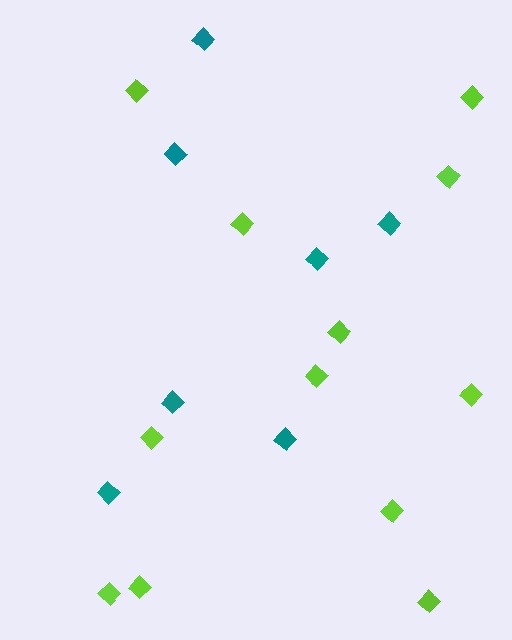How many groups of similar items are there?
There are 2 groups: one group of teal diamonds (7) and one group of lime diamonds (12).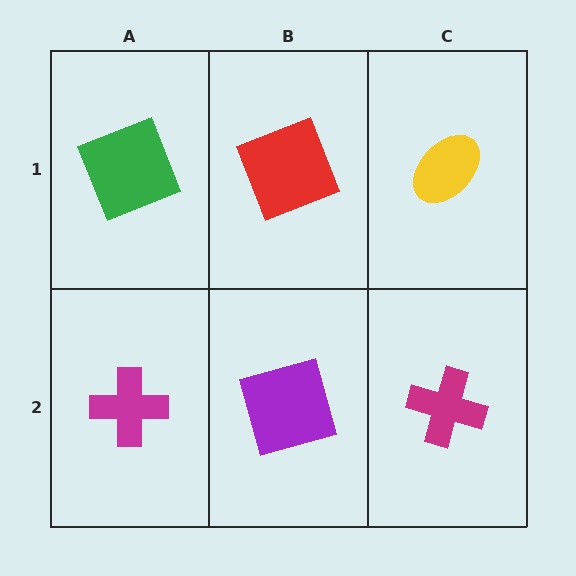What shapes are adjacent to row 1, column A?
A magenta cross (row 2, column A), a red square (row 1, column B).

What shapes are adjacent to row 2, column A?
A green square (row 1, column A), a purple square (row 2, column B).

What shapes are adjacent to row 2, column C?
A yellow ellipse (row 1, column C), a purple square (row 2, column B).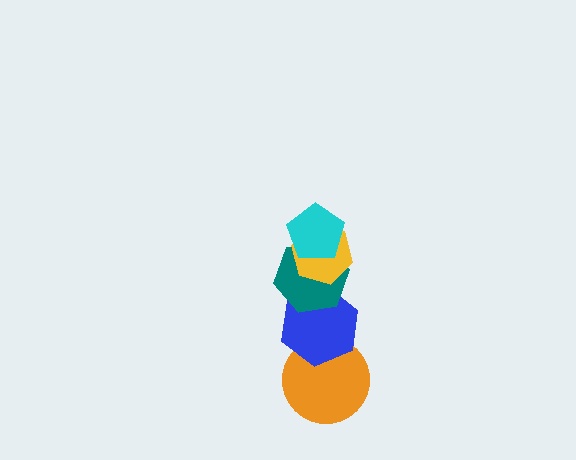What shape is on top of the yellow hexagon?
The cyan pentagon is on top of the yellow hexagon.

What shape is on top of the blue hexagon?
The teal hexagon is on top of the blue hexagon.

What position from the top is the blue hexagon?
The blue hexagon is 4th from the top.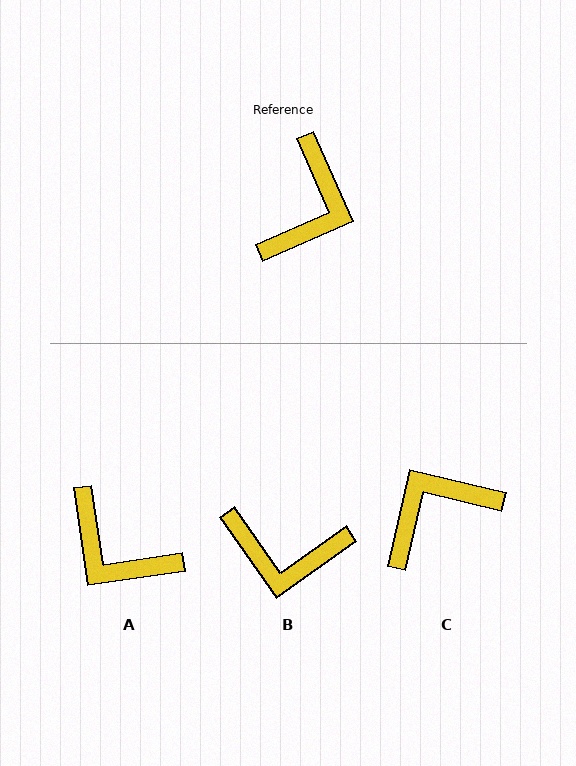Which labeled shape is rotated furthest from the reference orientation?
C, about 143 degrees away.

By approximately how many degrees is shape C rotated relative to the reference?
Approximately 143 degrees counter-clockwise.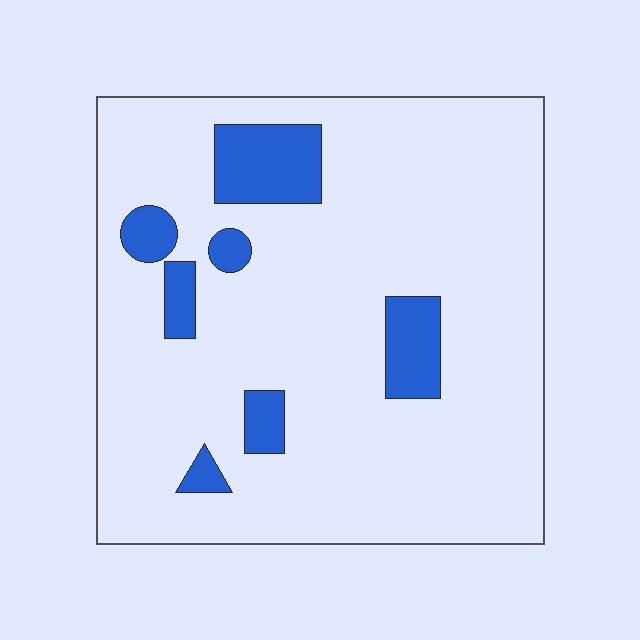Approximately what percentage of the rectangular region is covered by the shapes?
Approximately 10%.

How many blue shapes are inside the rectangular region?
7.